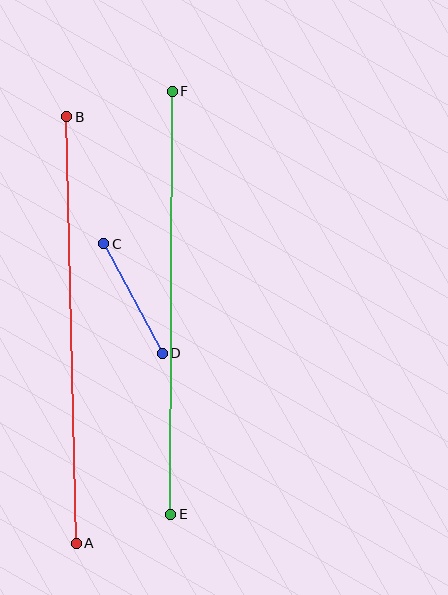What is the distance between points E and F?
The distance is approximately 423 pixels.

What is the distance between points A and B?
The distance is approximately 427 pixels.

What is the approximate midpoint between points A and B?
The midpoint is at approximately (71, 330) pixels.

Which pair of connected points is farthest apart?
Points A and B are farthest apart.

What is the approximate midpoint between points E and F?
The midpoint is at approximately (171, 303) pixels.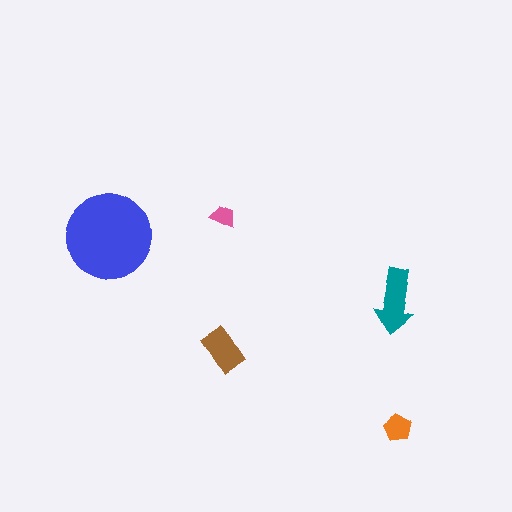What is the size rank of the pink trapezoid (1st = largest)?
5th.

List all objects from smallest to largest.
The pink trapezoid, the orange pentagon, the brown rectangle, the teal arrow, the blue circle.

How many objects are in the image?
There are 5 objects in the image.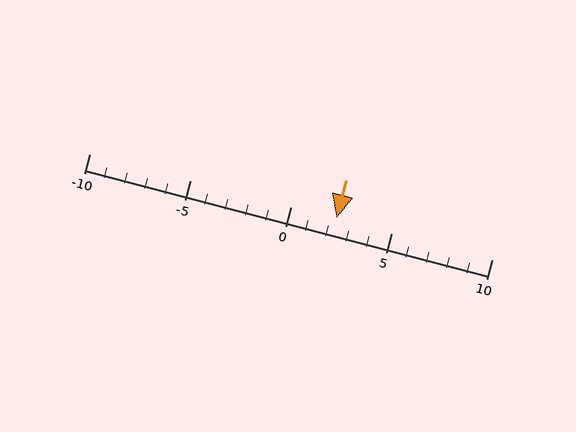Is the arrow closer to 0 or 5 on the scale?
The arrow is closer to 0.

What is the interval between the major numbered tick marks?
The major tick marks are spaced 5 units apart.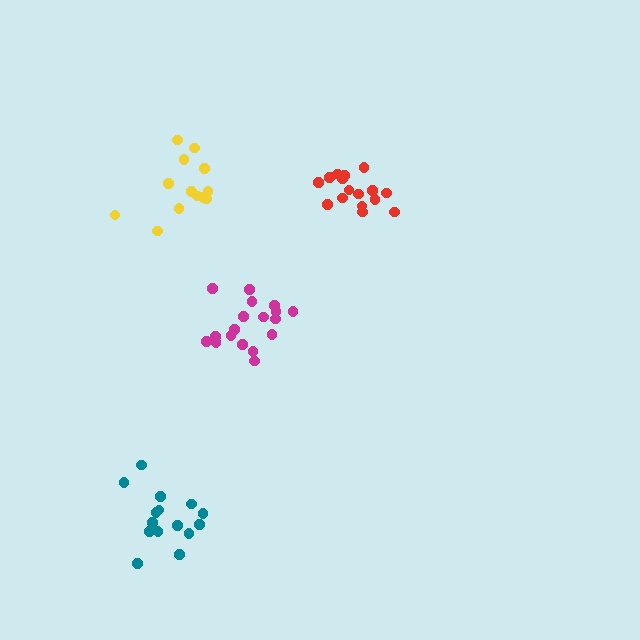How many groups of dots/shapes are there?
There are 4 groups.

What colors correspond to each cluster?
The clusters are colored: yellow, teal, red, magenta.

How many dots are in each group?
Group 1: 13 dots, Group 2: 15 dots, Group 3: 16 dots, Group 4: 18 dots (62 total).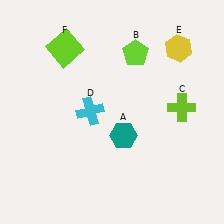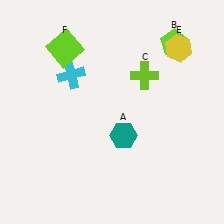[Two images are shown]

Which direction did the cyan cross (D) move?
The cyan cross (D) moved up.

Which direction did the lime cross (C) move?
The lime cross (C) moved left.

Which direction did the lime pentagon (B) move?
The lime pentagon (B) moved right.